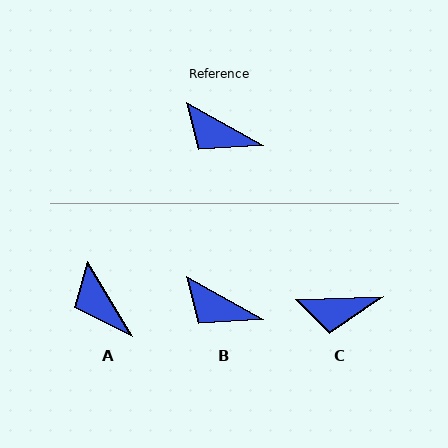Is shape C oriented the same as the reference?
No, it is off by about 30 degrees.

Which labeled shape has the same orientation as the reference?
B.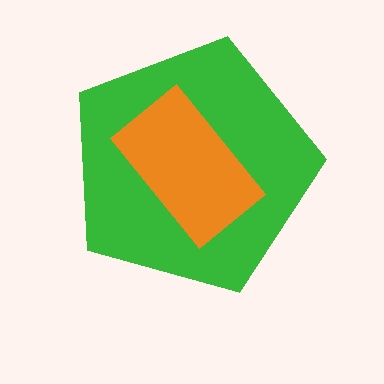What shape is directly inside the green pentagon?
The orange rectangle.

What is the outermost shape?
The green pentagon.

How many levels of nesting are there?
2.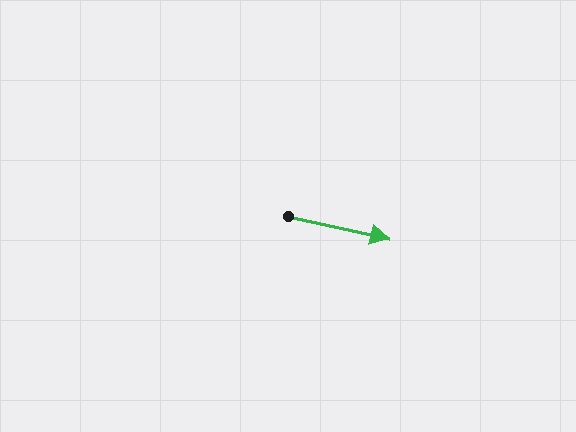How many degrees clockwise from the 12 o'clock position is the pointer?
Approximately 102 degrees.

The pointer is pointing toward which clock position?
Roughly 3 o'clock.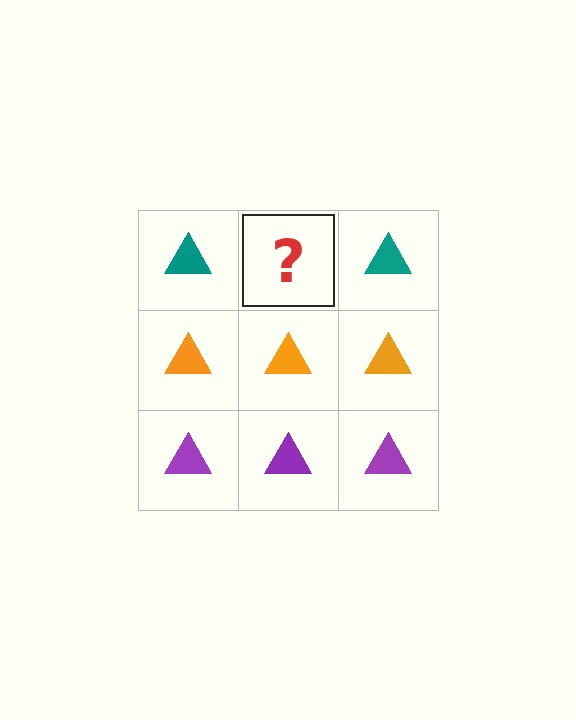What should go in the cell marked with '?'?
The missing cell should contain a teal triangle.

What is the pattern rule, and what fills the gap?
The rule is that each row has a consistent color. The gap should be filled with a teal triangle.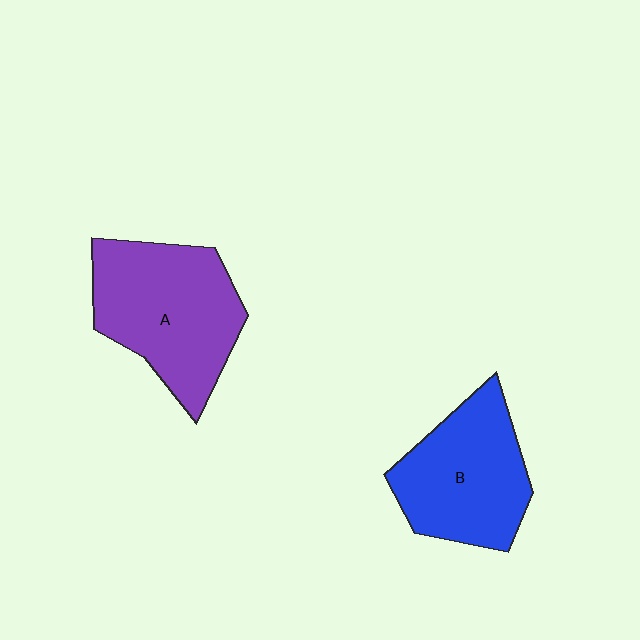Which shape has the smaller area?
Shape B (blue).